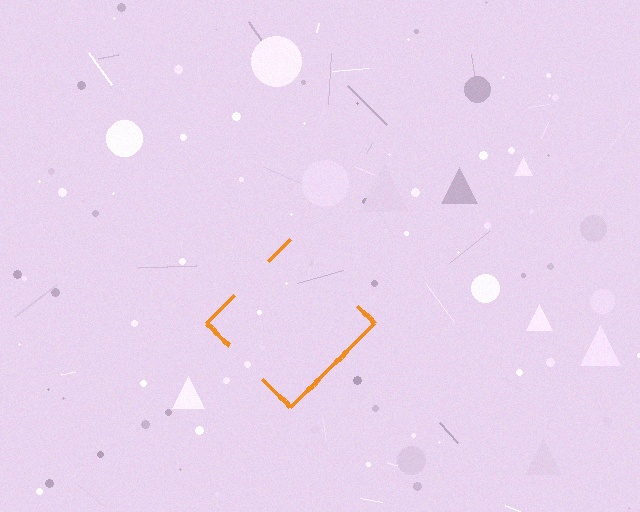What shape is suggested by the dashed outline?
The dashed outline suggests a diamond.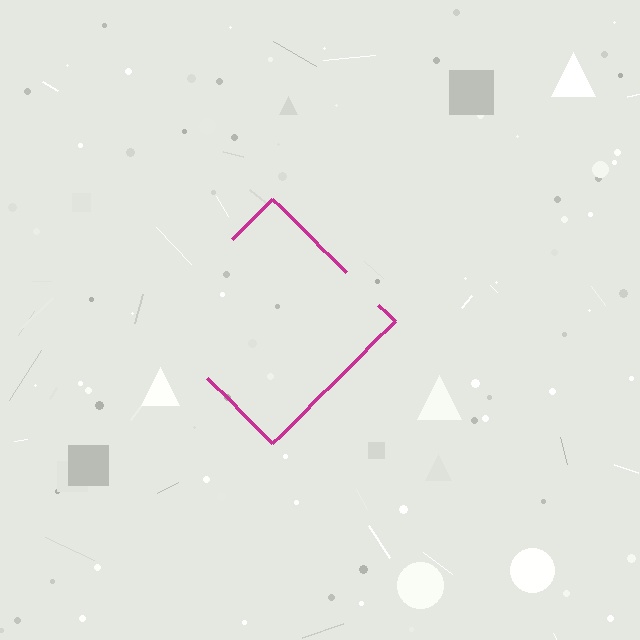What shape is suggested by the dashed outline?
The dashed outline suggests a diamond.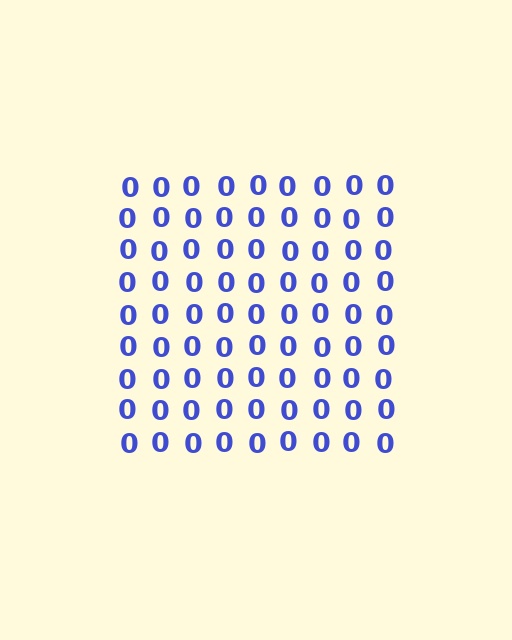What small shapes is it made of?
It is made of small digit 0's.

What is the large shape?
The large shape is a square.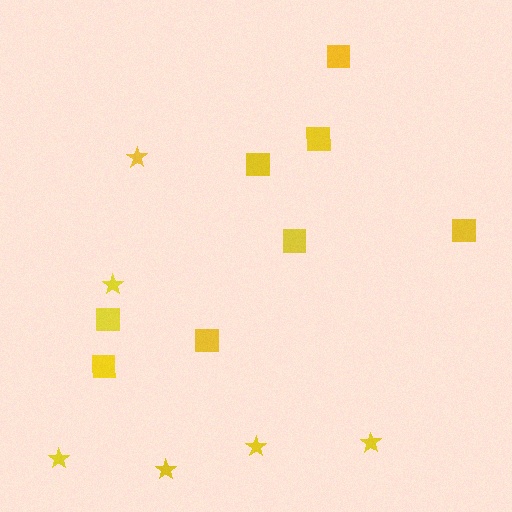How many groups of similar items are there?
There are 2 groups: one group of squares (8) and one group of stars (6).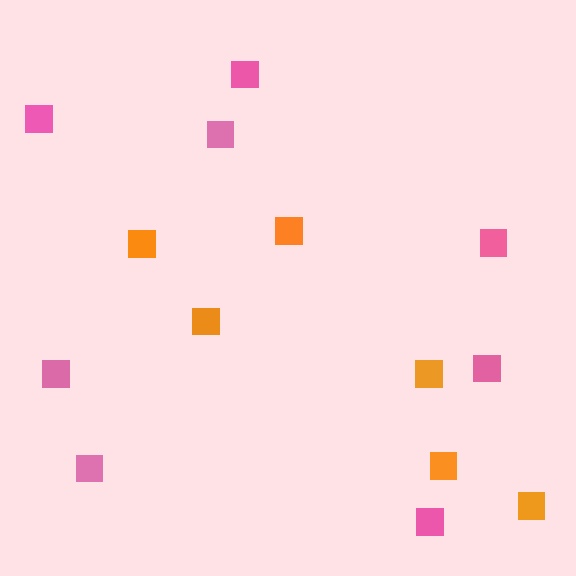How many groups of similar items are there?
There are 2 groups: one group of pink squares (8) and one group of orange squares (6).